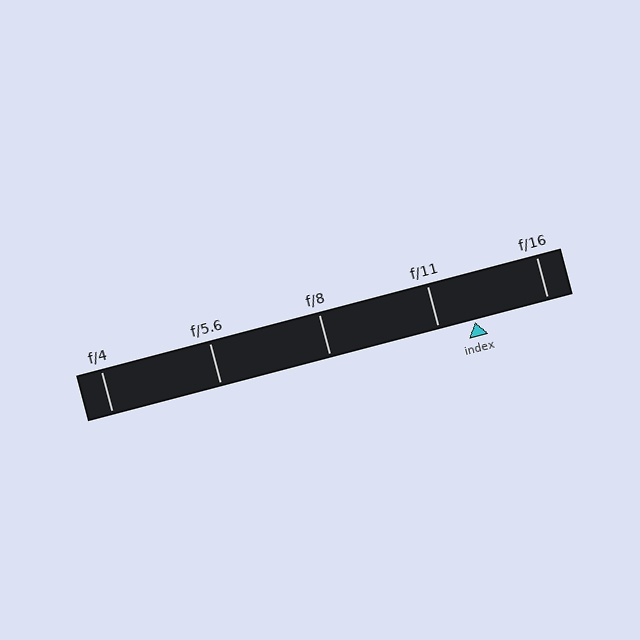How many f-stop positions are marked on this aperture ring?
There are 5 f-stop positions marked.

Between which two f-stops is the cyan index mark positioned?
The index mark is between f/11 and f/16.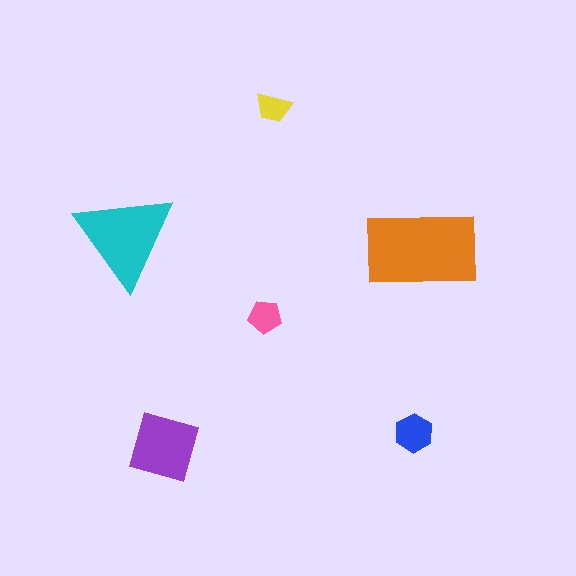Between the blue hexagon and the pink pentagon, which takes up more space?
The blue hexagon.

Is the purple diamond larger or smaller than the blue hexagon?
Larger.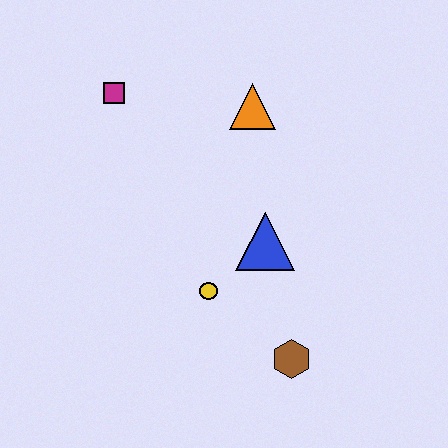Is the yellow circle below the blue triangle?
Yes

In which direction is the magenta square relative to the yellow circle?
The magenta square is above the yellow circle.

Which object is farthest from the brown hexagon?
The magenta square is farthest from the brown hexagon.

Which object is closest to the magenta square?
The orange triangle is closest to the magenta square.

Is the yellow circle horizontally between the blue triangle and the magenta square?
Yes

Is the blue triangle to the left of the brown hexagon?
Yes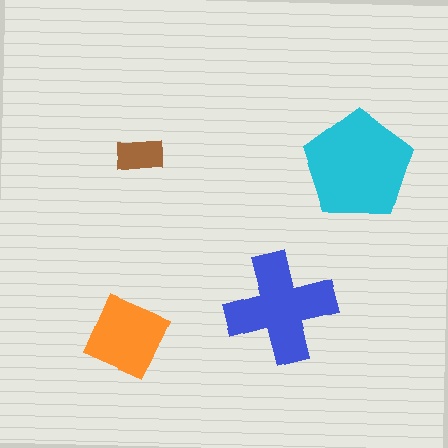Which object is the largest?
The cyan pentagon.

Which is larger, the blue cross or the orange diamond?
The blue cross.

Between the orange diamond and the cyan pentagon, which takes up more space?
The cyan pentagon.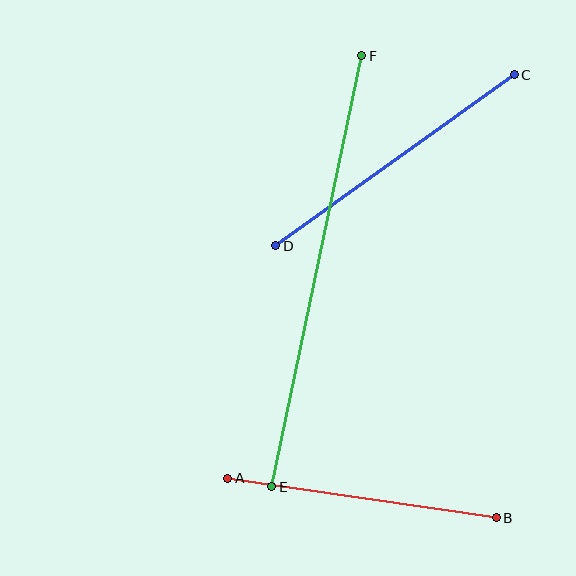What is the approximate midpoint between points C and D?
The midpoint is at approximately (395, 160) pixels.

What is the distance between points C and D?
The distance is approximately 293 pixels.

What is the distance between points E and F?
The distance is approximately 440 pixels.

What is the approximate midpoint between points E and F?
The midpoint is at approximately (317, 271) pixels.